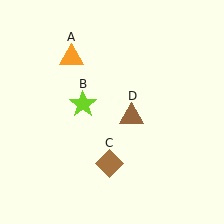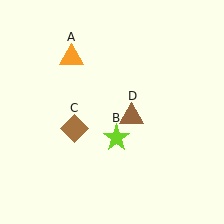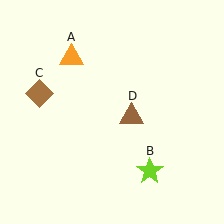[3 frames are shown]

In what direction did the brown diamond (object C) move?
The brown diamond (object C) moved up and to the left.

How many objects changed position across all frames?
2 objects changed position: lime star (object B), brown diamond (object C).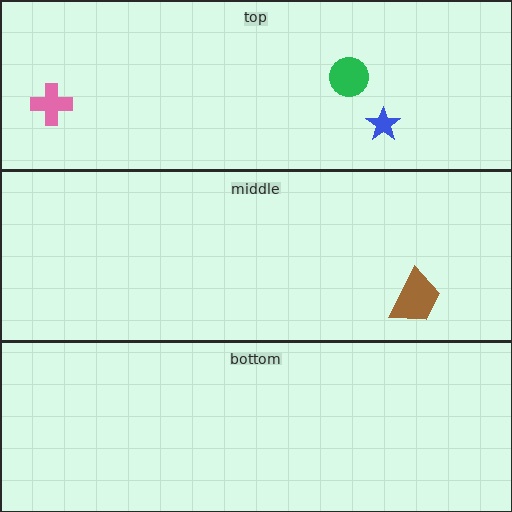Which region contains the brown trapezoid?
The middle region.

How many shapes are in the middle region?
1.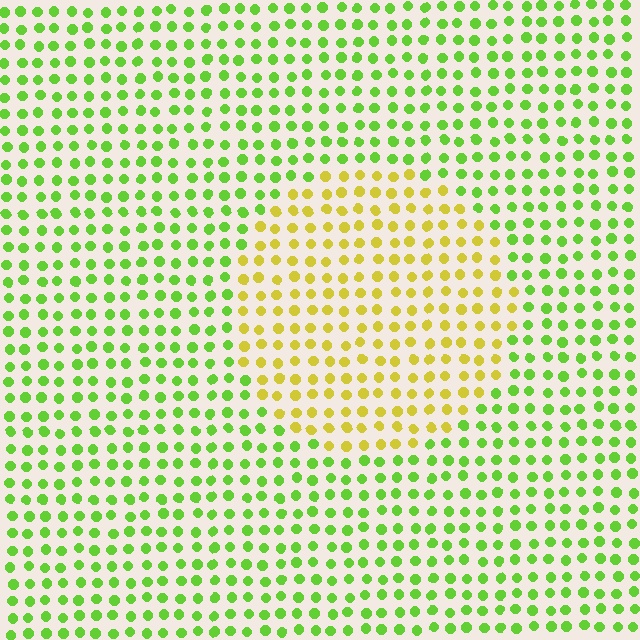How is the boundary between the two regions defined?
The boundary is defined purely by a slight shift in hue (about 45 degrees). Spacing, size, and orientation are identical on both sides.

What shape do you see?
I see a circle.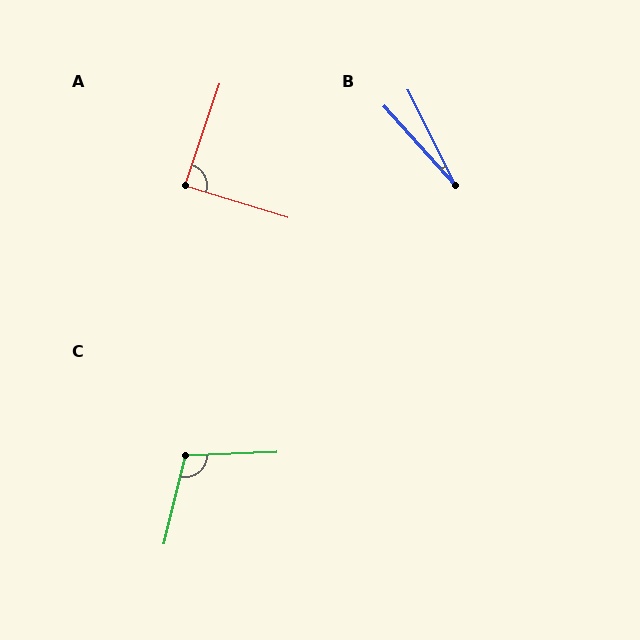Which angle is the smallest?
B, at approximately 15 degrees.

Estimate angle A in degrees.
Approximately 88 degrees.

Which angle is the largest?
C, at approximately 106 degrees.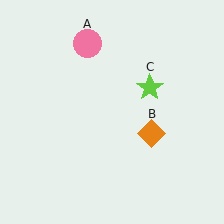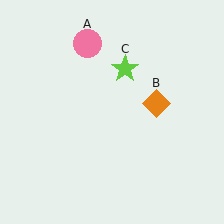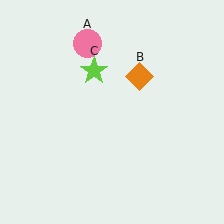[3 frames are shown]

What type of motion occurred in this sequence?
The orange diamond (object B), lime star (object C) rotated counterclockwise around the center of the scene.